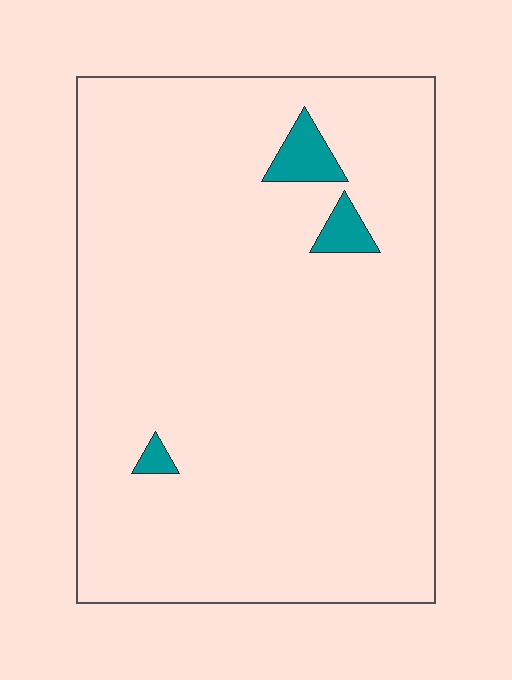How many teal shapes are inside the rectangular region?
3.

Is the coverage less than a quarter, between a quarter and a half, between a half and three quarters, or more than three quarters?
Less than a quarter.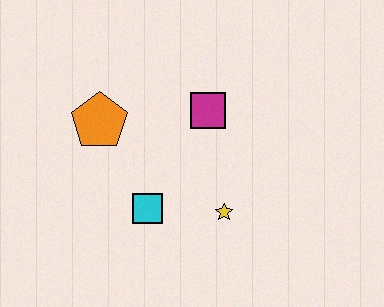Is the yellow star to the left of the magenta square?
No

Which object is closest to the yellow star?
The cyan square is closest to the yellow star.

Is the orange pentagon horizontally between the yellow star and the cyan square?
No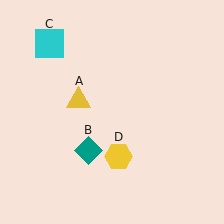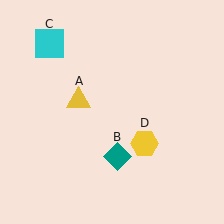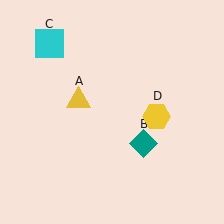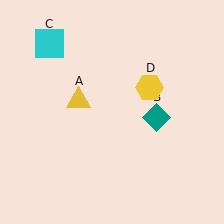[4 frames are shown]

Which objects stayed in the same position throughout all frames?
Yellow triangle (object A) and cyan square (object C) remained stationary.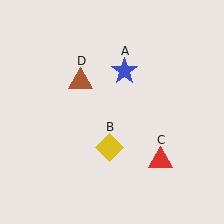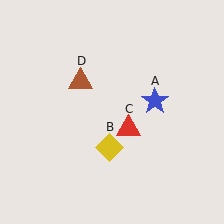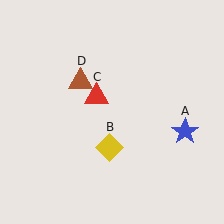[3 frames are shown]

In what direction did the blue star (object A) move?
The blue star (object A) moved down and to the right.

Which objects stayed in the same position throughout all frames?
Yellow diamond (object B) and brown triangle (object D) remained stationary.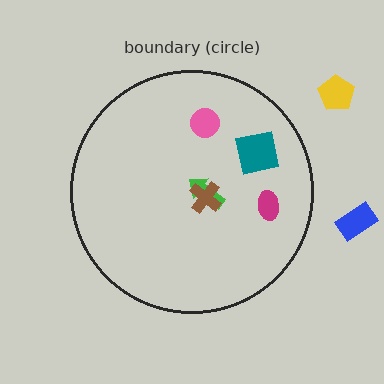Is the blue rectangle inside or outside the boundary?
Outside.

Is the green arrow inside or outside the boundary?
Inside.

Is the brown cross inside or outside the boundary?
Inside.